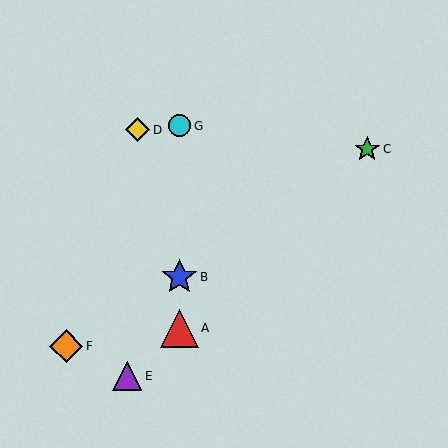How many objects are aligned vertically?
3 objects (A, B, G) are aligned vertically.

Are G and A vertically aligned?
Yes, both are at x≈179.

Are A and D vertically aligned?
No, A is at x≈179 and D is at x≈137.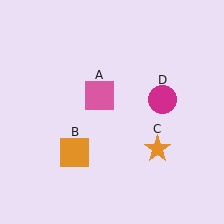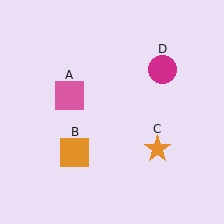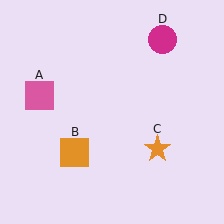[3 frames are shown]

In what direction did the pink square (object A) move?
The pink square (object A) moved left.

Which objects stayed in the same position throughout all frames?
Orange square (object B) and orange star (object C) remained stationary.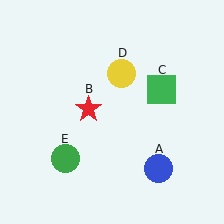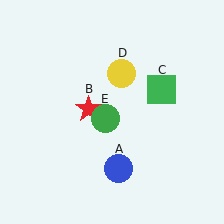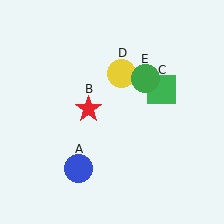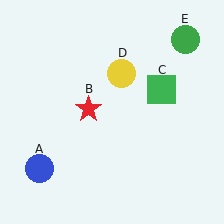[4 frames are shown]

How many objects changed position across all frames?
2 objects changed position: blue circle (object A), green circle (object E).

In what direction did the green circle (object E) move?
The green circle (object E) moved up and to the right.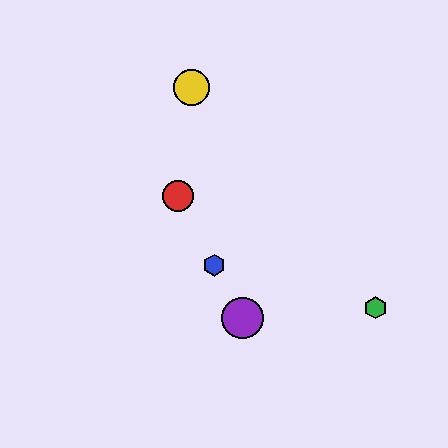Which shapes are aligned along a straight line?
The red circle, the blue hexagon, the purple circle are aligned along a straight line.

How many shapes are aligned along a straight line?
3 shapes (the red circle, the blue hexagon, the purple circle) are aligned along a straight line.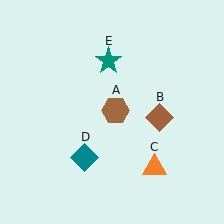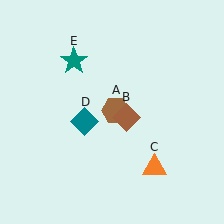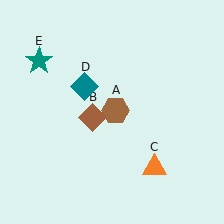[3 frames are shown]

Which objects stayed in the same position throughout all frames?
Brown hexagon (object A) and orange triangle (object C) remained stationary.